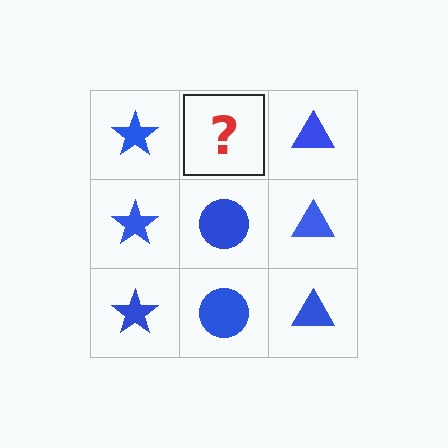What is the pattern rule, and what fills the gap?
The rule is that each column has a consistent shape. The gap should be filled with a blue circle.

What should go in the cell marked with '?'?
The missing cell should contain a blue circle.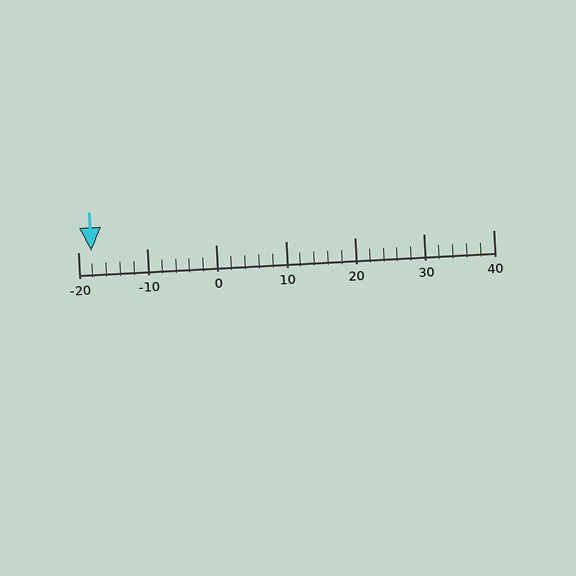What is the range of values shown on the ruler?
The ruler shows values from -20 to 40.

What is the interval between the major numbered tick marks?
The major tick marks are spaced 10 units apart.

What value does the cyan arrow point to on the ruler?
The cyan arrow points to approximately -18.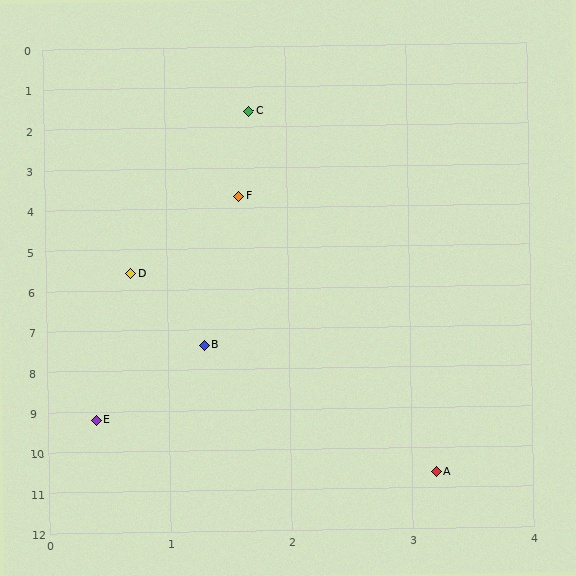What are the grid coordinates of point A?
Point A is at approximately (3.2, 10.6).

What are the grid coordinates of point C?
Point C is at approximately (1.7, 1.6).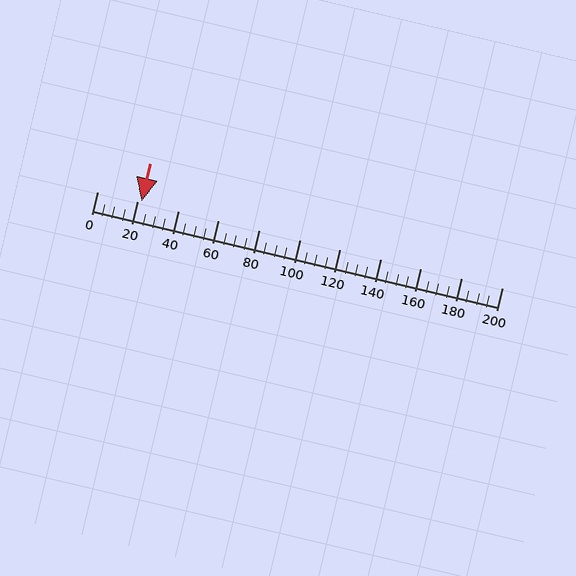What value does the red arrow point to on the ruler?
The red arrow points to approximately 22.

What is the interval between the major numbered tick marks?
The major tick marks are spaced 20 units apart.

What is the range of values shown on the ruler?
The ruler shows values from 0 to 200.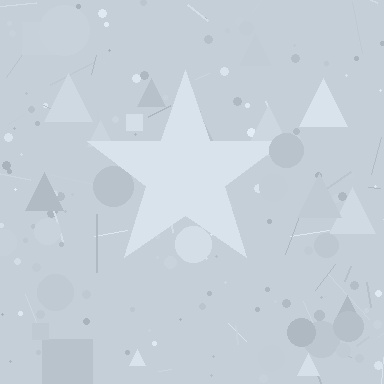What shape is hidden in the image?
A star is hidden in the image.